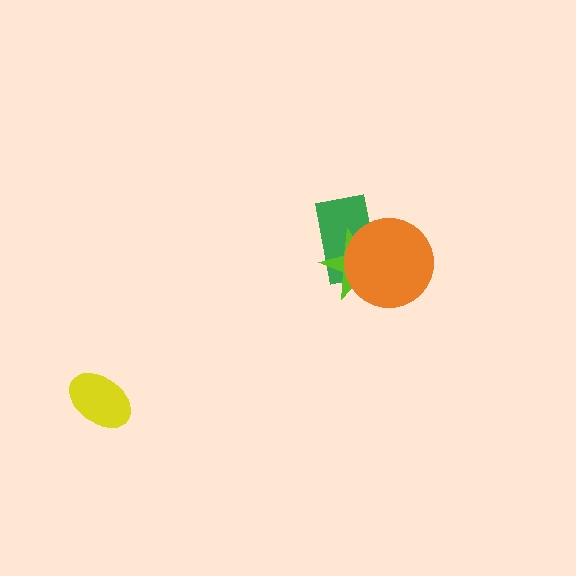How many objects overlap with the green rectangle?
2 objects overlap with the green rectangle.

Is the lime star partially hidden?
Yes, it is partially covered by another shape.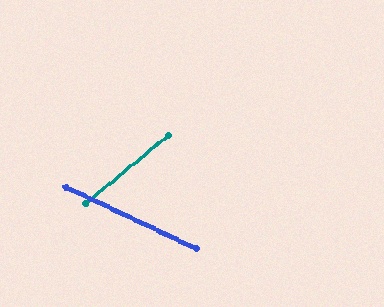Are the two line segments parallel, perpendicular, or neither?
Neither parallel nor perpendicular — they differ by about 65°.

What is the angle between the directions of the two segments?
Approximately 65 degrees.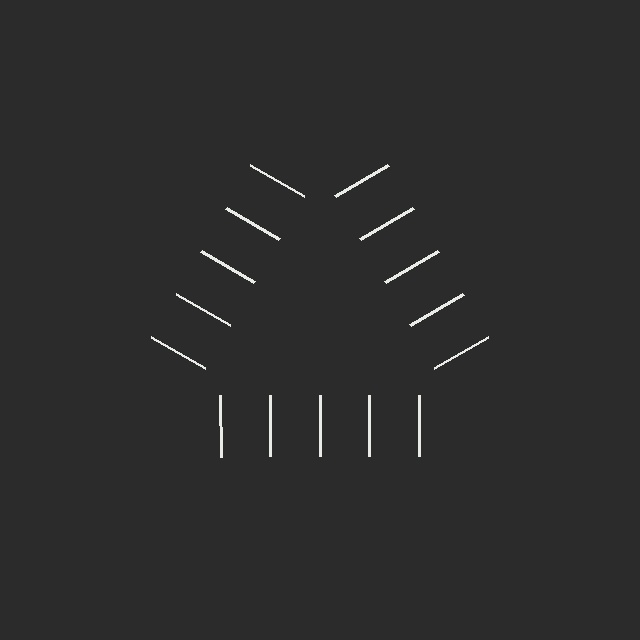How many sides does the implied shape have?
3 sides — the line-ends trace a triangle.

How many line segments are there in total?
15 — 5 along each of the 3 edges.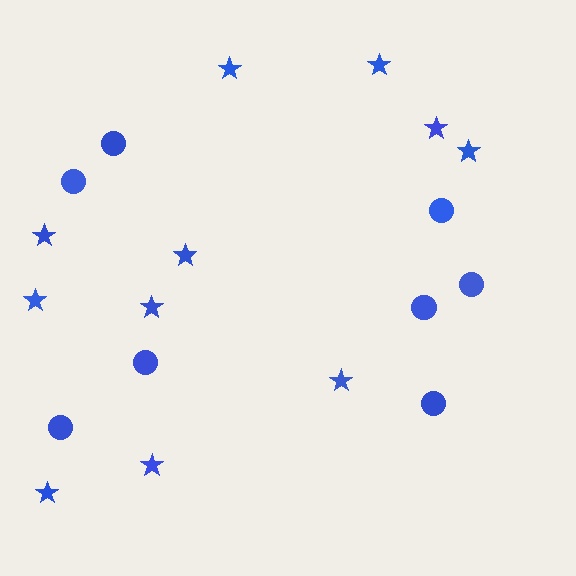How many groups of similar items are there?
There are 2 groups: one group of stars (11) and one group of circles (8).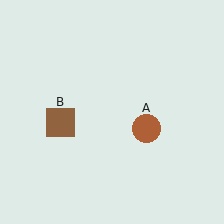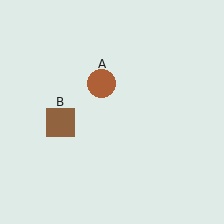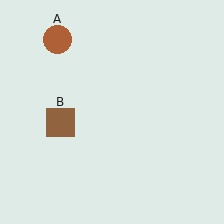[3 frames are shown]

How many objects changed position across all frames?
1 object changed position: brown circle (object A).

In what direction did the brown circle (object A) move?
The brown circle (object A) moved up and to the left.